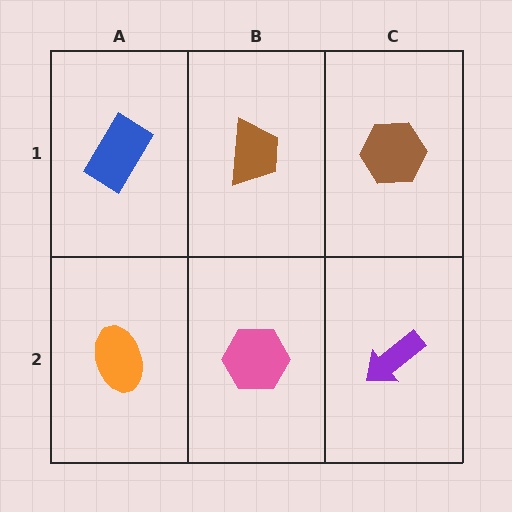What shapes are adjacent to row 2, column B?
A brown trapezoid (row 1, column B), an orange ellipse (row 2, column A), a purple arrow (row 2, column C).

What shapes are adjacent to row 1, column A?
An orange ellipse (row 2, column A), a brown trapezoid (row 1, column B).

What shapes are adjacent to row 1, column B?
A pink hexagon (row 2, column B), a blue rectangle (row 1, column A), a brown hexagon (row 1, column C).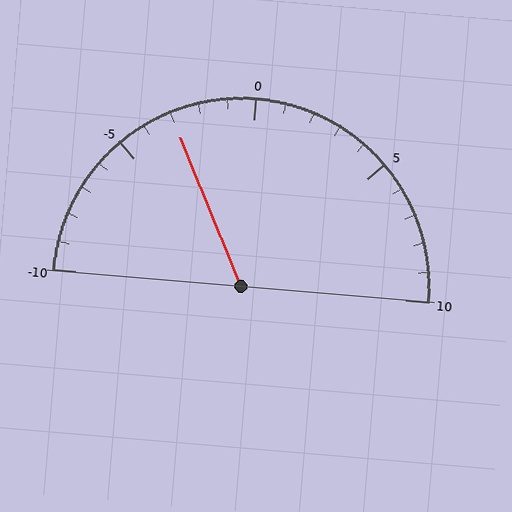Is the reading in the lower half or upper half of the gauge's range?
The reading is in the lower half of the range (-10 to 10).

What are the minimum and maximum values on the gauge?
The gauge ranges from -10 to 10.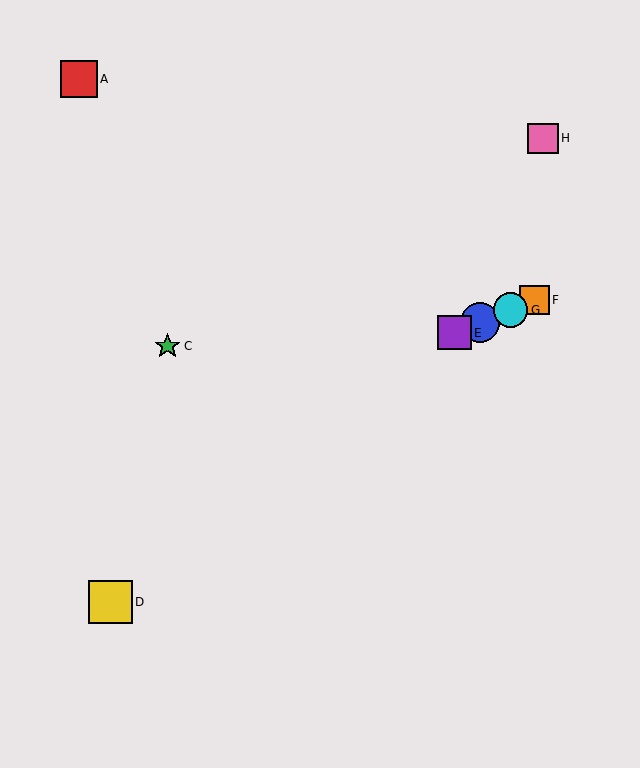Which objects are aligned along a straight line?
Objects B, E, F, G are aligned along a straight line.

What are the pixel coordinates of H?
Object H is at (543, 138).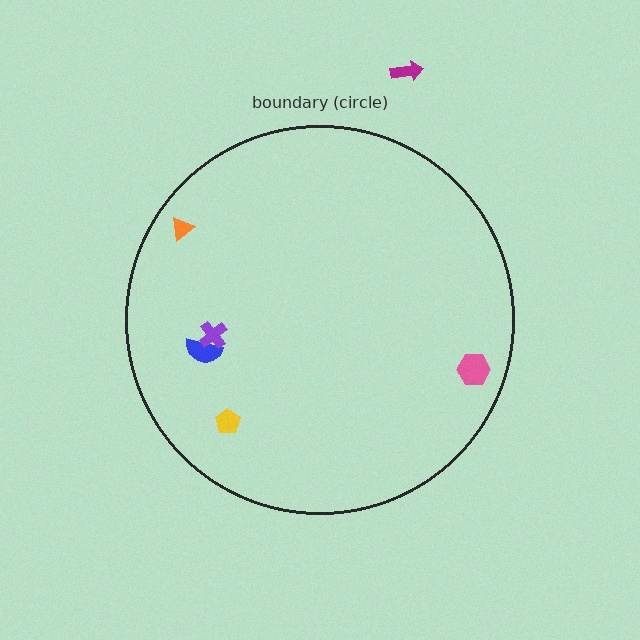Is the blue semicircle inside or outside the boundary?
Inside.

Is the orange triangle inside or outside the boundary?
Inside.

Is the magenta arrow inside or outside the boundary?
Outside.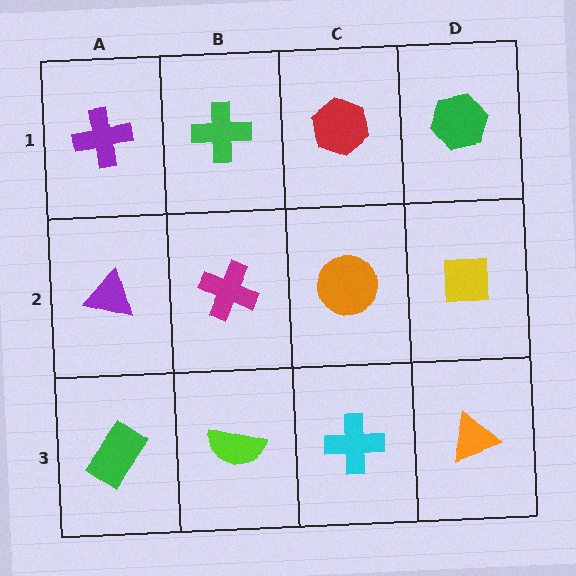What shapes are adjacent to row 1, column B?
A magenta cross (row 2, column B), a purple cross (row 1, column A), a red hexagon (row 1, column C).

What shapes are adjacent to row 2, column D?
A green hexagon (row 1, column D), an orange triangle (row 3, column D), an orange circle (row 2, column C).